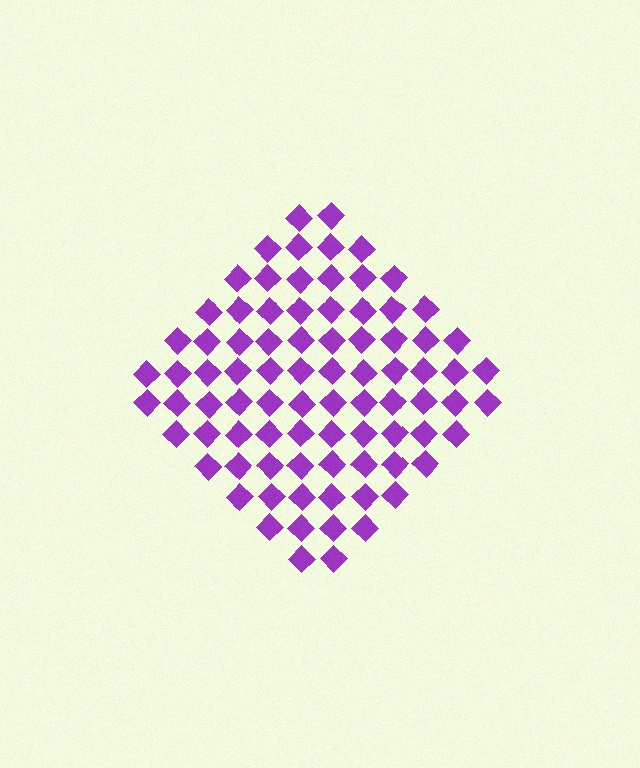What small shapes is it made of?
It is made of small diamonds.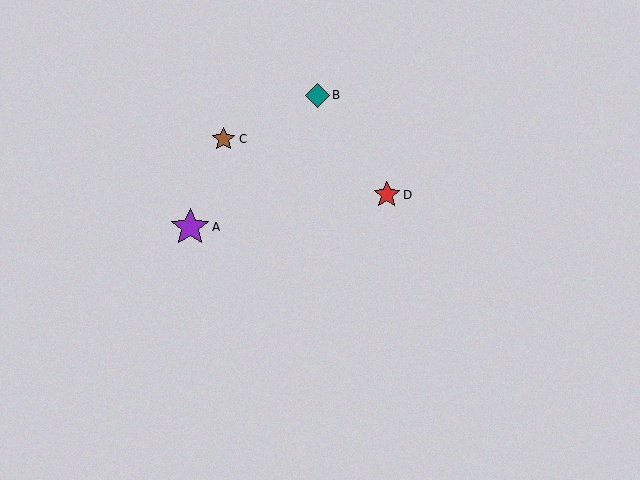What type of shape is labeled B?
Shape B is a teal diamond.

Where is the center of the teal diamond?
The center of the teal diamond is at (317, 96).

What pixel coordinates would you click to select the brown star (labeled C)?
Click at (224, 139) to select the brown star C.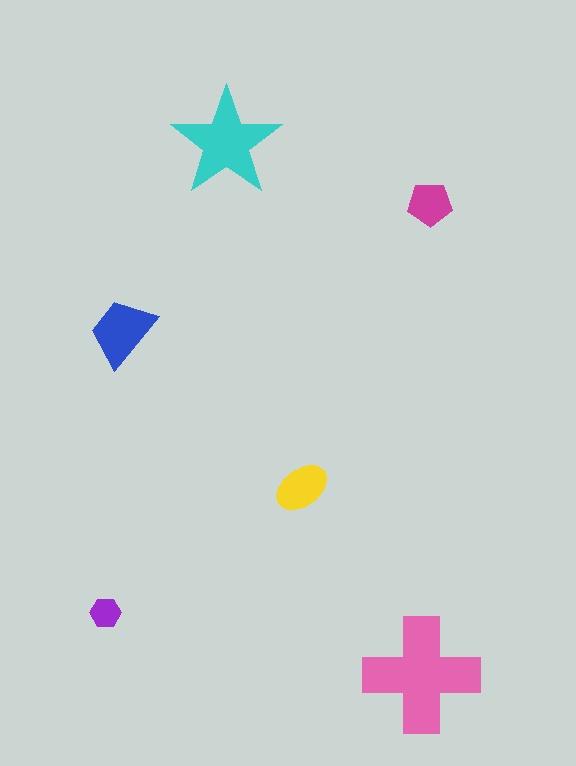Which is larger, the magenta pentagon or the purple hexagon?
The magenta pentagon.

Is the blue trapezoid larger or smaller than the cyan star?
Smaller.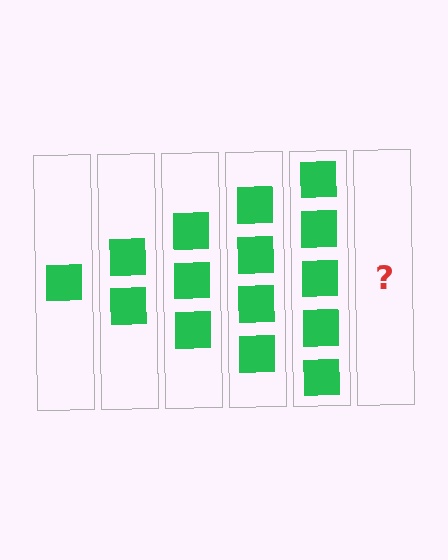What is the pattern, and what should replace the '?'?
The pattern is that each step adds one more square. The '?' should be 6 squares.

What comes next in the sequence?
The next element should be 6 squares.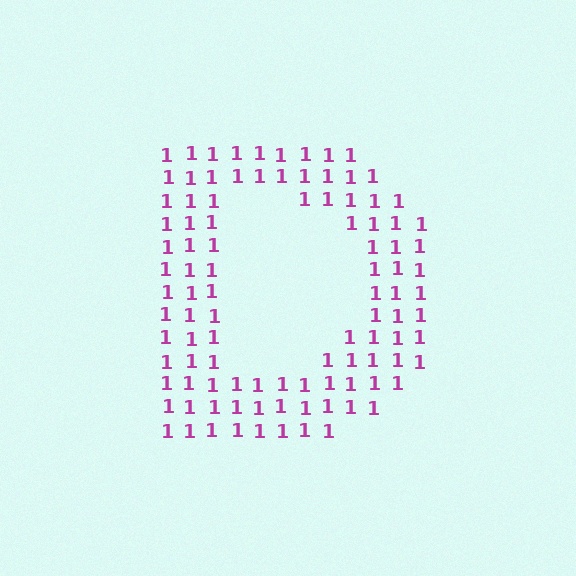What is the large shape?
The large shape is the letter D.